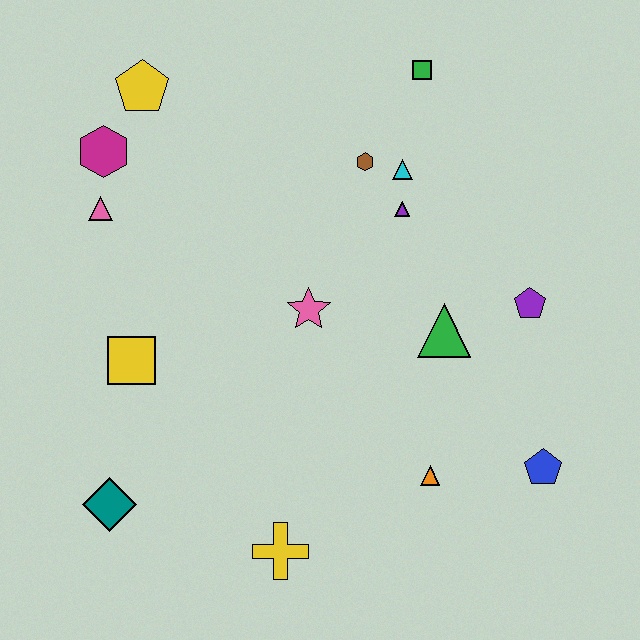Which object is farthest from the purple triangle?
The teal diamond is farthest from the purple triangle.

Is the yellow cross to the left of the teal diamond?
No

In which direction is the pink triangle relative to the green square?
The pink triangle is to the left of the green square.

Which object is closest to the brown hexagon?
The cyan triangle is closest to the brown hexagon.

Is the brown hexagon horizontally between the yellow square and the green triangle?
Yes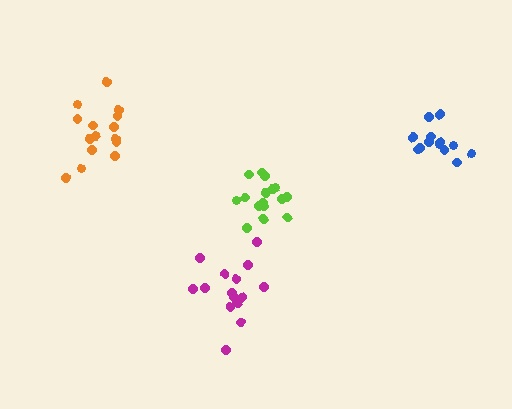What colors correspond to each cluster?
The clusters are colored: orange, lime, magenta, blue.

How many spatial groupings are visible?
There are 4 spatial groupings.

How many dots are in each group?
Group 1: 15 dots, Group 2: 17 dots, Group 3: 15 dots, Group 4: 13 dots (60 total).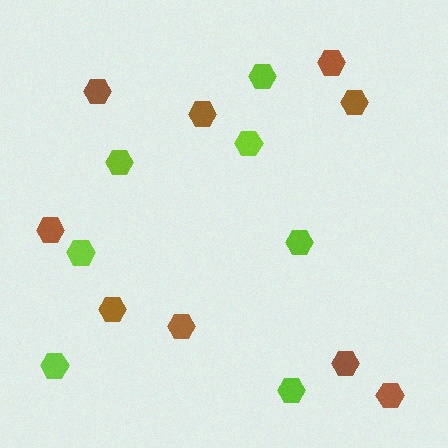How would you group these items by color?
There are 2 groups: one group of brown hexagons (9) and one group of lime hexagons (7).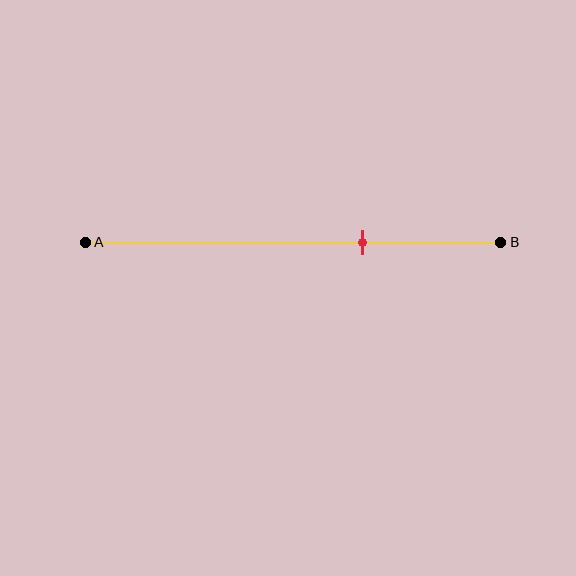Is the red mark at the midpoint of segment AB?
No, the mark is at about 65% from A, not at the 50% midpoint.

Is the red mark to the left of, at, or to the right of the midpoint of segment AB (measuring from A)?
The red mark is to the right of the midpoint of segment AB.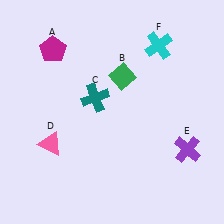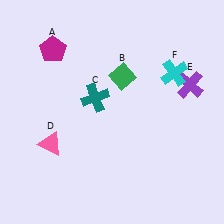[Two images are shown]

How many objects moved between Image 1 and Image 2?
2 objects moved between the two images.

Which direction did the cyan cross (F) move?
The cyan cross (F) moved down.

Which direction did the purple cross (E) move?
The purple cross (E) moved up.